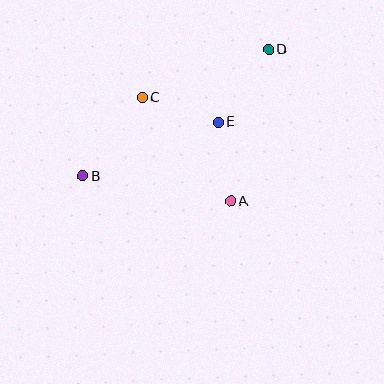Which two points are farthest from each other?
Points B and D are farthest from each other.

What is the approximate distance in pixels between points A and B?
The distance between A and B is approximately 150 pixels.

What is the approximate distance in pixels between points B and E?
The distance between B and E is approximately 146 pixels.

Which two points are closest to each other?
Points C and E are closest to each other.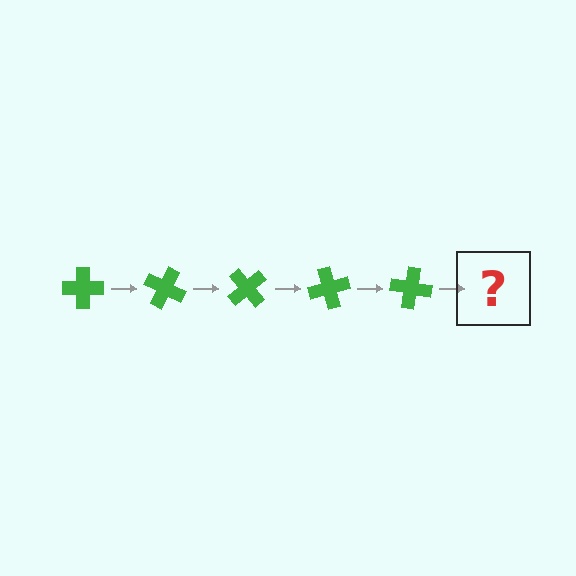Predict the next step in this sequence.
The next step is a green cross rotated 125 degrees.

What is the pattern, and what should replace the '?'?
The pattern is that the cross rotates 25 degrees each step. The '?' should be a green cross rotated 125 degrees.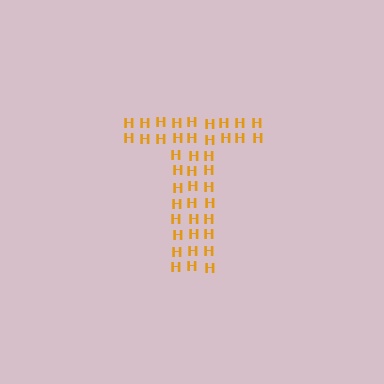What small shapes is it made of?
It is made of small letter H's.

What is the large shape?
The large shape is the letter T.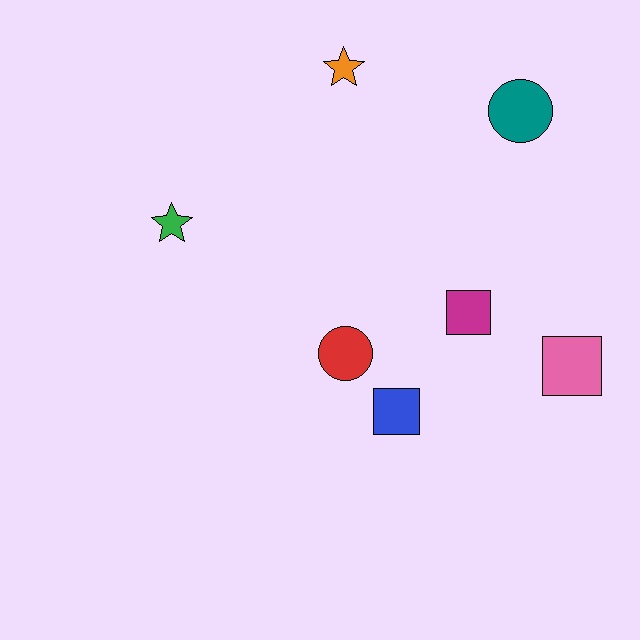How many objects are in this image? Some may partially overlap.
There are 7 objects.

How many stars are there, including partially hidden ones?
There are 2 stars.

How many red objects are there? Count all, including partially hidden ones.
There is 1 red object.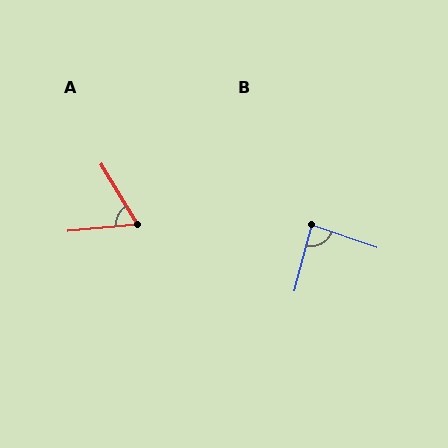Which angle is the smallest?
A, at approximately 64 degrees.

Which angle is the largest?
B, at approximately 86 degrees.